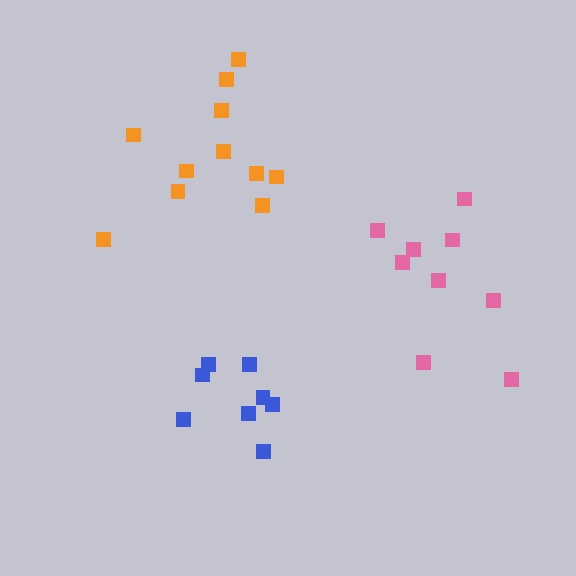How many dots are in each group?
Group 1: 8 dots, Group 2: 9 dots, Group 3: 11 dots (28 total).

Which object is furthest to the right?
The pink cluster is rightmost.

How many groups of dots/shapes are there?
There are 3 groups.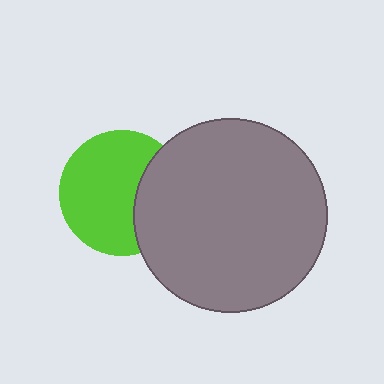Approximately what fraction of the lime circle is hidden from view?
Roughly 31% of the lime circle is hidden behind the gray circle.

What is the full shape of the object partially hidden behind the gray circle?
The partially hidden object is a lime circle.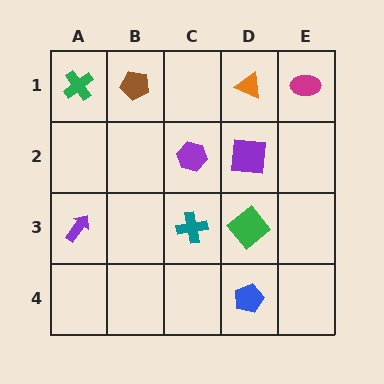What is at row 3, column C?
A teal cross.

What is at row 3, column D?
A green diamond.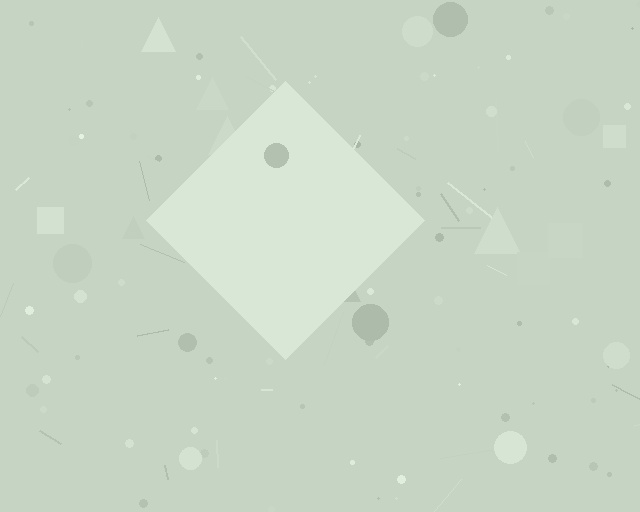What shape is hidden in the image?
A diamond is hidden in the image.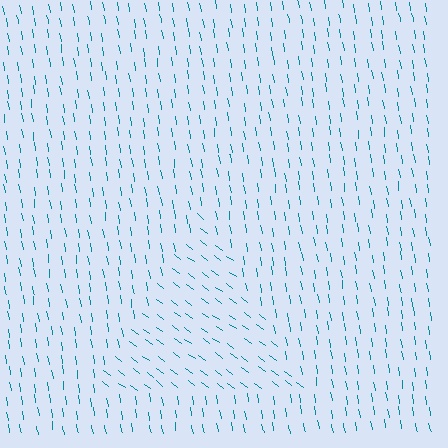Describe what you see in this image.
The image is filled with small teal line segments. A triangle region in the image has lines oriented differently from the surrounding lines, creating a visible texture boundary.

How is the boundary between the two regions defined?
The boundary is defined purely by a change in line orientation (approximately 45 degrees difference). All lines are the same color and thickness.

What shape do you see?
I see a triangle.